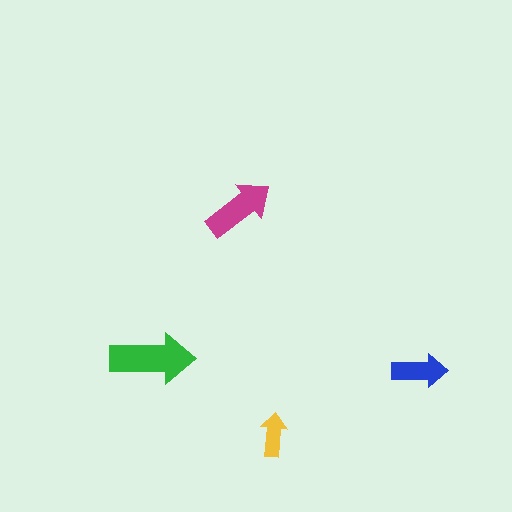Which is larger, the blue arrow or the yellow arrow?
The blue one.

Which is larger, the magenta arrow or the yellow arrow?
The magenta one.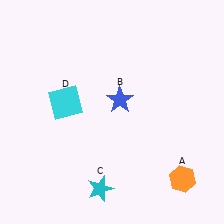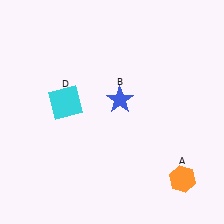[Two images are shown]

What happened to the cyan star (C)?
The cyan star (C) was removed in Image 2. It was in the bottom-left area of Image 1.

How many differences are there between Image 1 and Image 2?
There is 1 difference between the two images.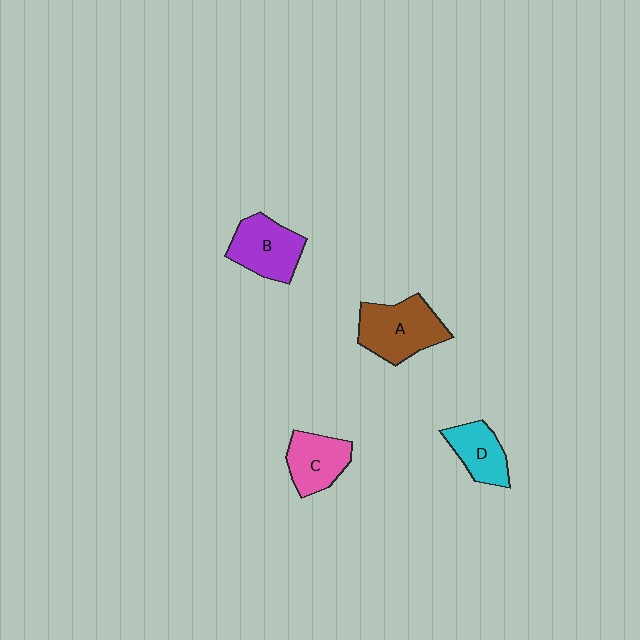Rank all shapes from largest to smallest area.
From largest to smallest: A (brown), B (purple), C (pink), D (cyan).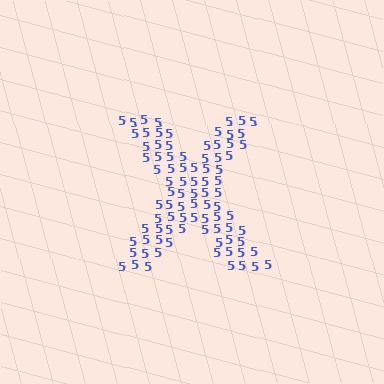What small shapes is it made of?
It is made of small digit 5's.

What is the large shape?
The large shape is the letter X.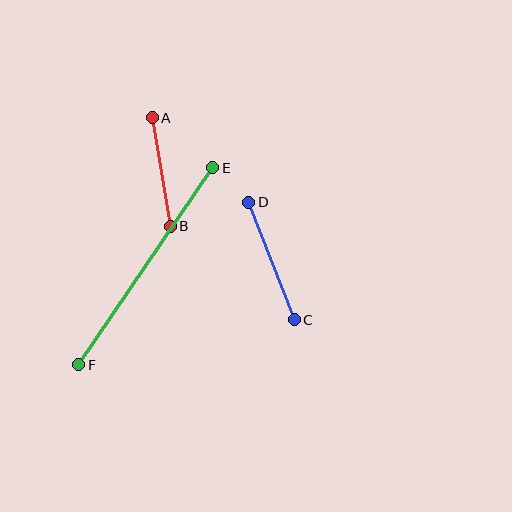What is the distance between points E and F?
The distance is approximately 238 pixels.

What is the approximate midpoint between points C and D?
The midpoint is at approximately (272, 261) pixels.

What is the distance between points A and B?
The distance is approximately 110 pixels.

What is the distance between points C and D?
The distance is approximately 126 pixels.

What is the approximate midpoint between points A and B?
The midpoint is at approximately (161, 172) pixels.